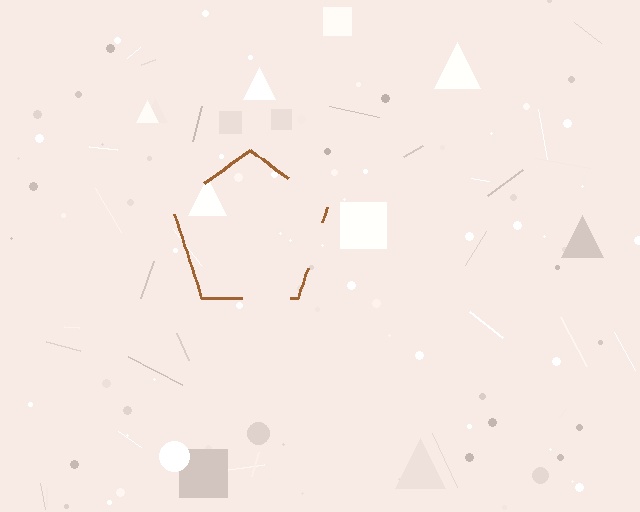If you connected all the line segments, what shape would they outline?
They would outline a pentagon.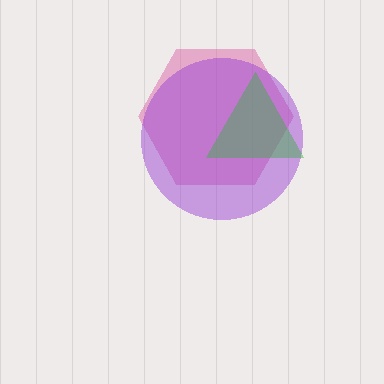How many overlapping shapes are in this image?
There are 3 overlapping shapes in the image.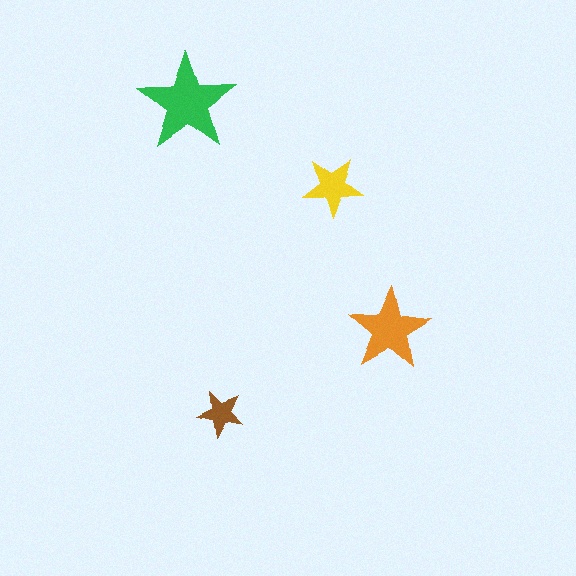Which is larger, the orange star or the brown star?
The orange one.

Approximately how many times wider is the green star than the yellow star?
About 1.5 times wider.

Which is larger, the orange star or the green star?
The green one.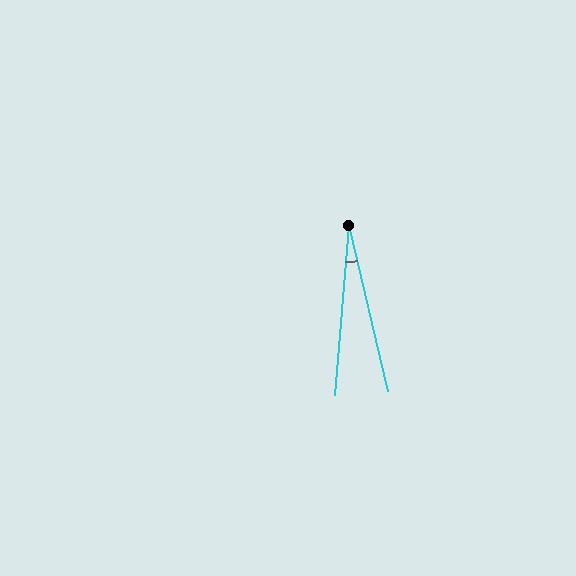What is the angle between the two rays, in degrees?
Approximately 18 degrees.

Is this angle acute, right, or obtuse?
It is acute.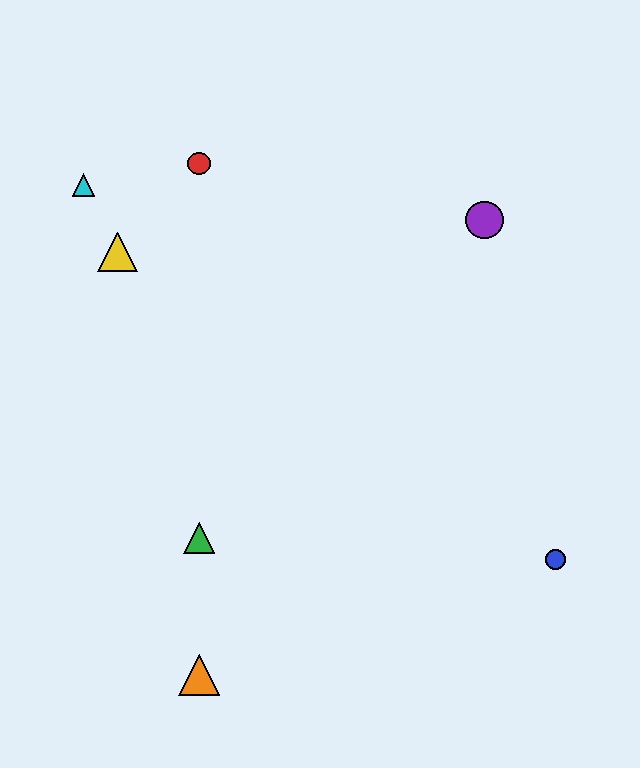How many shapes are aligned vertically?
3 shapes (the red circle, the green triangle, the orange triangle) are aligned vertically.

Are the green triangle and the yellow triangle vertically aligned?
No, the green triangle is at x≈199 and the yellow triangle is at x≈117.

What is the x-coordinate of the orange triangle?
The orange triangle is at x≈199.